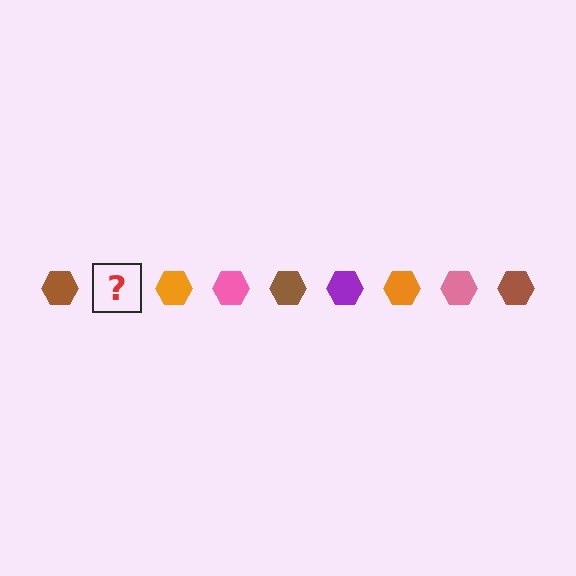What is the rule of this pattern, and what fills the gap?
The rule is that the pattern cycles through brown, purple, orange, pink hexagons. The gap should be filled with a purple hexagon.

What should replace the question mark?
The question mark should be replaced with a purple hexagon.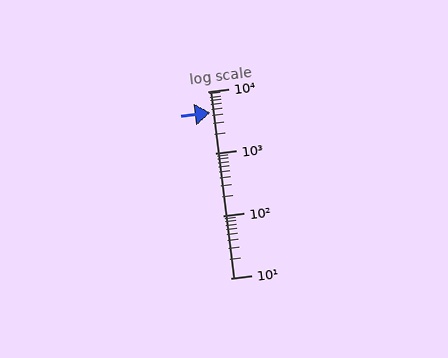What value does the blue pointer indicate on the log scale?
The pointer indicates approximately 4600.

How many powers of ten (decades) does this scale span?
The scale spans 3 decades, from 10 to 10000.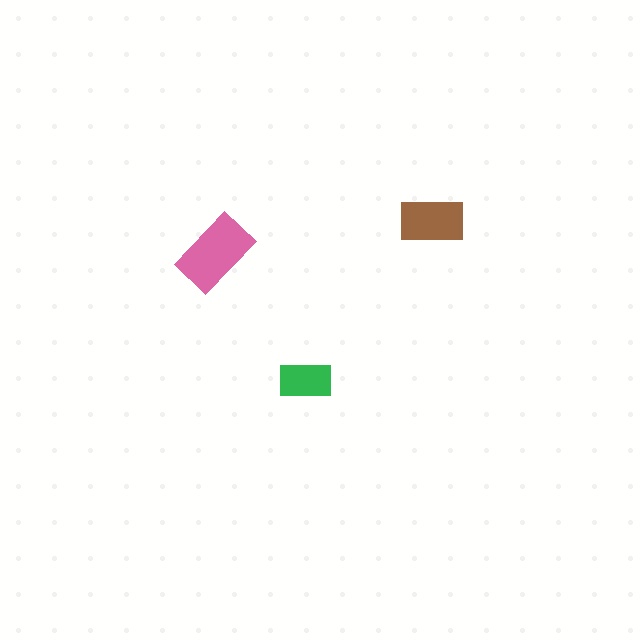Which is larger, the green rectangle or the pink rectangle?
The pink one.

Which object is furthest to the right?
The brown rectangle is rightmost.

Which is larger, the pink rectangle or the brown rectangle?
The pink one.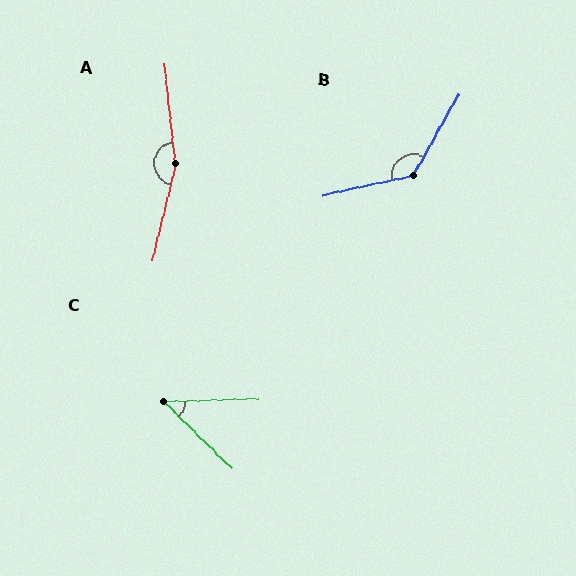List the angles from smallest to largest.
C (46°), B (132°), A (160°).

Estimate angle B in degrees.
Approximately 132 degrees.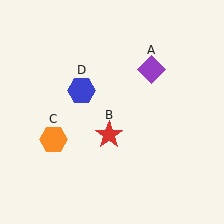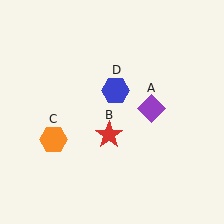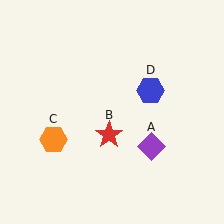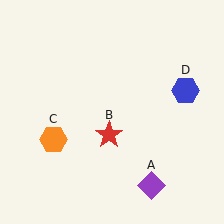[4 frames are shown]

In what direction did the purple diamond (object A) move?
The purple diamond (object A) moved down.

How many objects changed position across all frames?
2 objects changed position: purple diamond (object A), blue hexagon (object D).